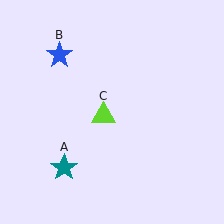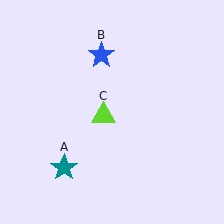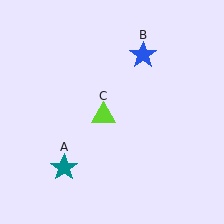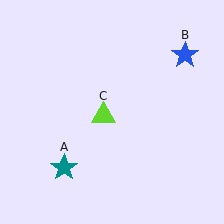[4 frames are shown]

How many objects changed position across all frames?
1 object changed position: blue star (object B).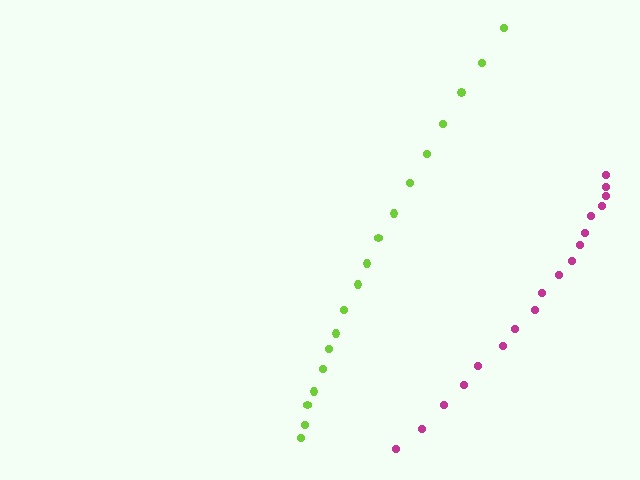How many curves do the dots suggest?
There are 2 distinct paths.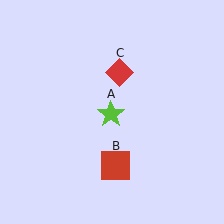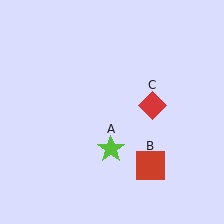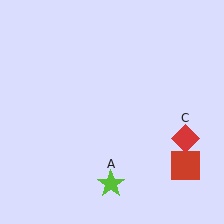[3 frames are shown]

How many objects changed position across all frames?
3 objects changed position: lime star (object A), red square (object B), red diamond (object C).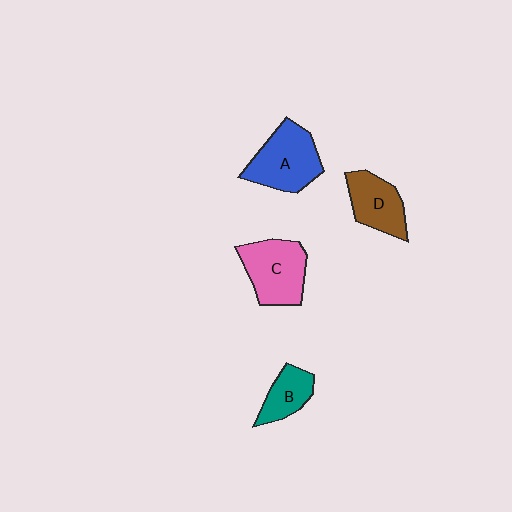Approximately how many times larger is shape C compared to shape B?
Approximately 1.7 times.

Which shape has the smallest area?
Shape B (teal).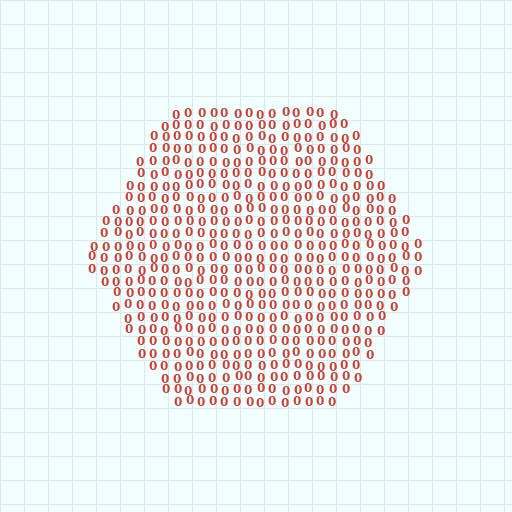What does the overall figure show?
The overall figure shows a hexagon.